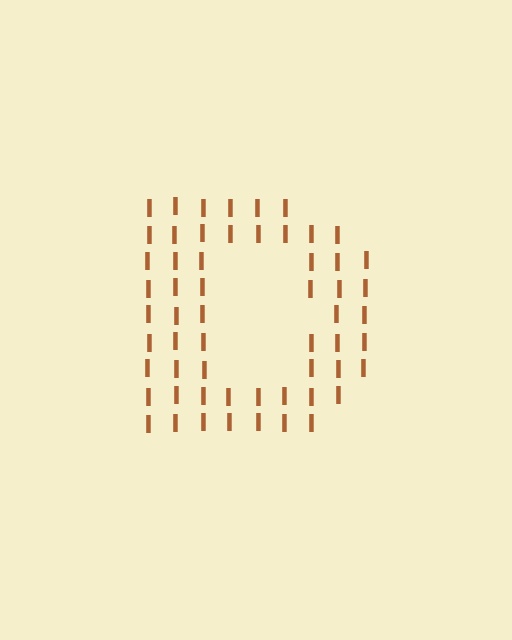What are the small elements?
The small elements are letter I's.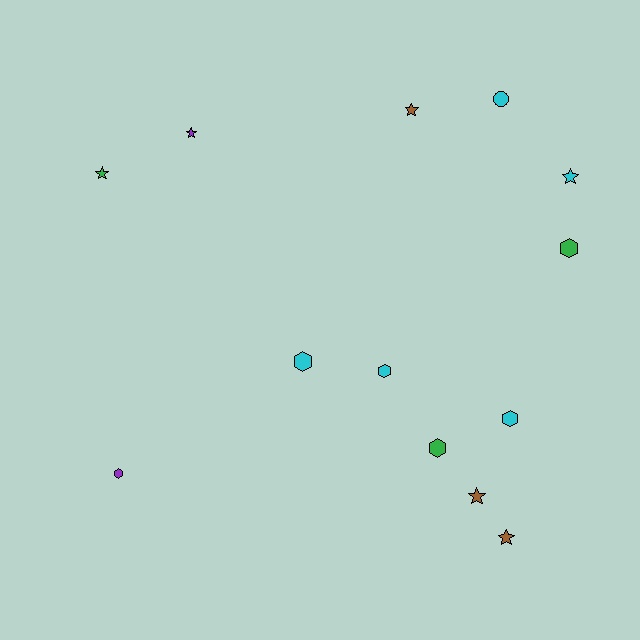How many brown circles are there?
There are no brown circles.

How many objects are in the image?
There are 13 objects.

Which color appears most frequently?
Cyan, with 5 objects.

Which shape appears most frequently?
Hexagon, with 6 objects.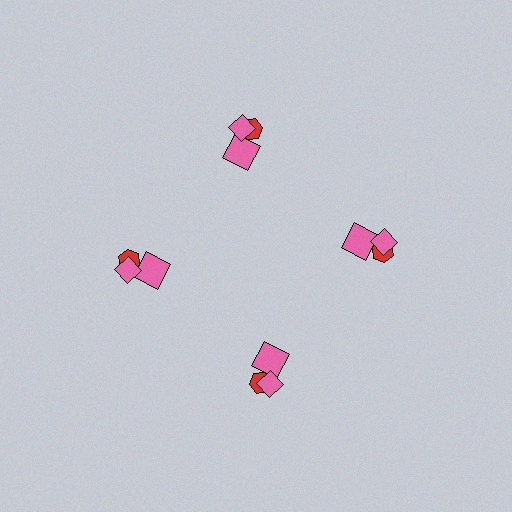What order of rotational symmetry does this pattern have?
This pattern has 4-fold rotational symmetry.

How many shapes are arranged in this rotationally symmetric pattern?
There are 12 shapes, arranged in 4 groups of 3.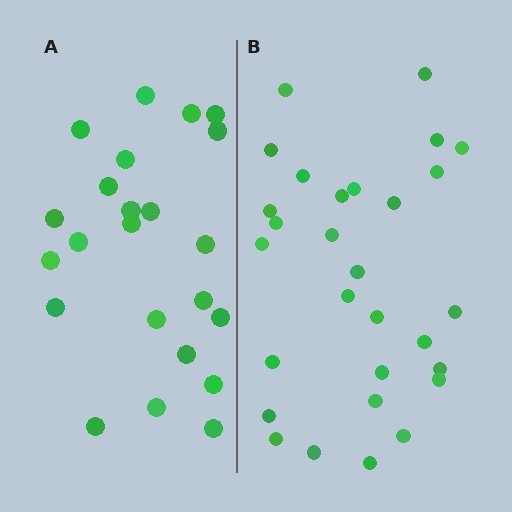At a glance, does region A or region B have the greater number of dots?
Region B (the right region) has more dots.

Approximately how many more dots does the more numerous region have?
Region B has about 6 more dots than region A.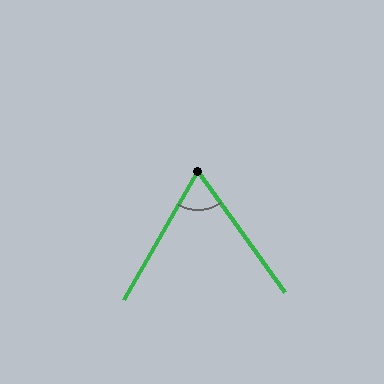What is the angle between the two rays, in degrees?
Approximately 66 degrees.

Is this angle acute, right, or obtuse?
It is acute.